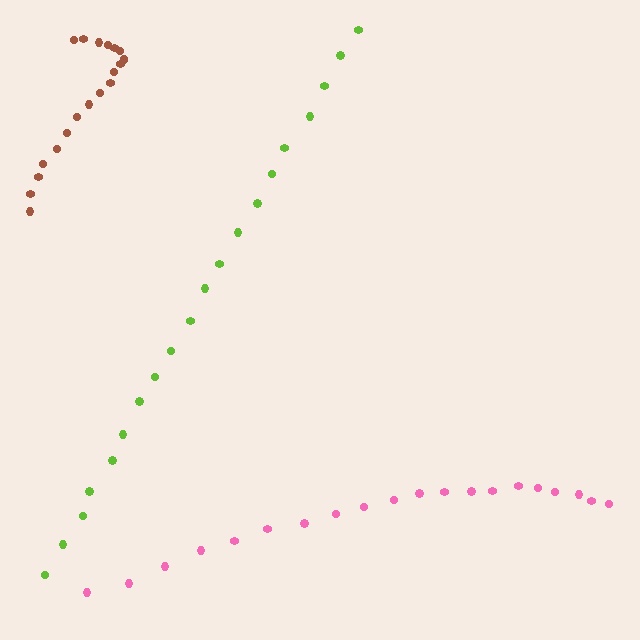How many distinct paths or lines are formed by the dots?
There are 3 distinct paths.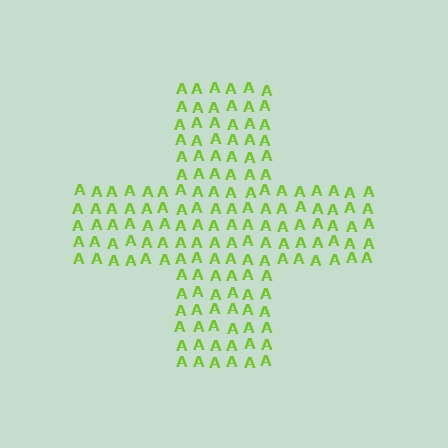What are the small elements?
The small elements are letter A's.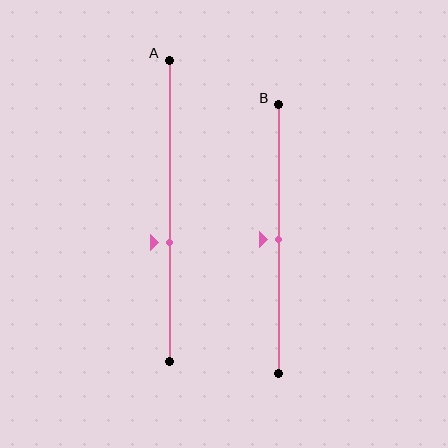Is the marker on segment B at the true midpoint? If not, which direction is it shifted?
Yes, the marker on segment B is at the true midpoint.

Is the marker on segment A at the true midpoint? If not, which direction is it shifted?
No, the marker on segment A is shifted downward by about 10% of the segment length.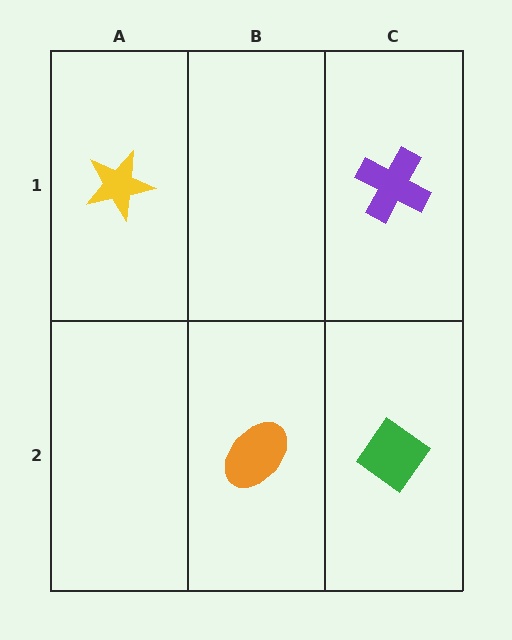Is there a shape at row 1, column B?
No, that cell is empty.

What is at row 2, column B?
An orange ellipse.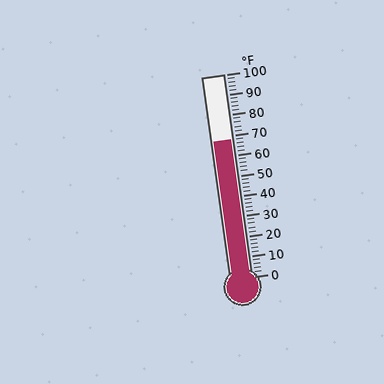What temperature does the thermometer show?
The thermometer shows approximately 68°F.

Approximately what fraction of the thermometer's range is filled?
The thermometer is filled to approximately 70% of its range.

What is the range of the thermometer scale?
The thermometer scale ranges from 0°F to 100°F.